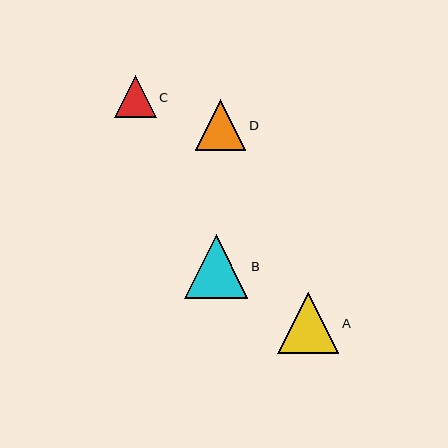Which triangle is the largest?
Triangle B is the largest with a size of approximately 64 pixels.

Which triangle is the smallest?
Triangle C is the smallest with a size of approximately 42 pixels.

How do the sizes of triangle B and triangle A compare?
Triangle B and triangle A are approximately the same size.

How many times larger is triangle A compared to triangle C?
Triangle A is approximately 1.5 times the size of triangle C.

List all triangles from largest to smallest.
From largest to smallest: B, A, D, C.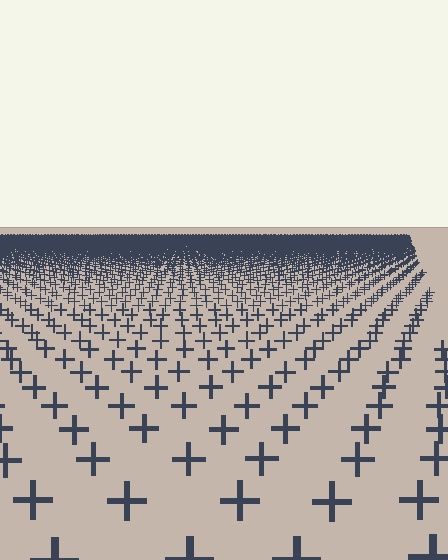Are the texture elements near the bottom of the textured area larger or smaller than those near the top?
Larger. Near the bottom, elements are closer to the viewer and appear at a bigger on-screen size.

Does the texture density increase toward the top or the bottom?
Density increases toward the top.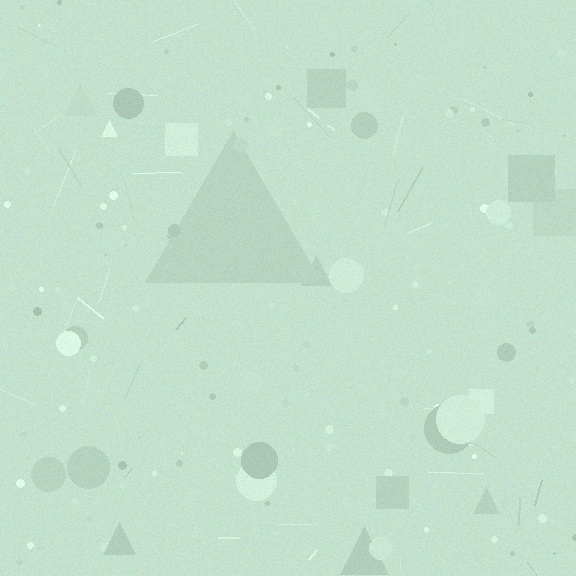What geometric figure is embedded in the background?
A triangle is embedded in the background.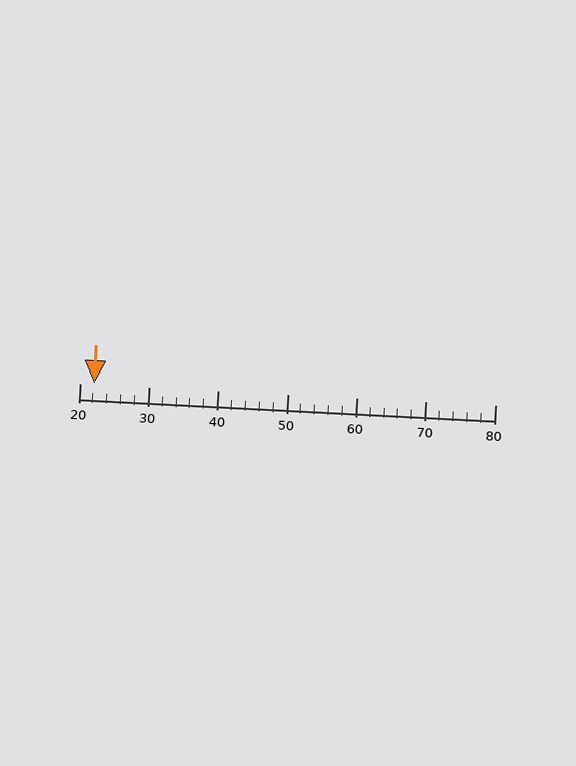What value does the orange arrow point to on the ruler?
The orange arrow points to approximately 22.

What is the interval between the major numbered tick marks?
The major tick marks are spaced 10 units apart.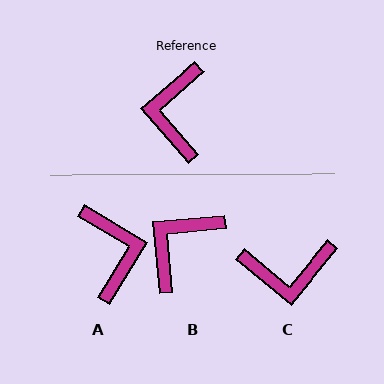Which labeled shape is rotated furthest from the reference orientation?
A, about 162 degrees away.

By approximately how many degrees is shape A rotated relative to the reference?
Approximately 162 degrees clockwise.